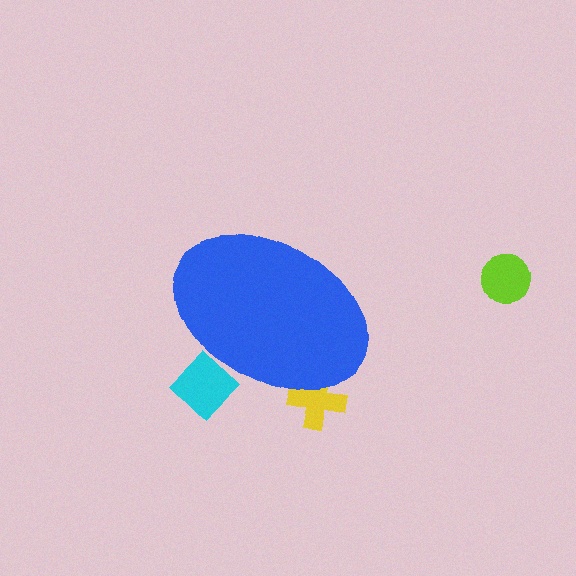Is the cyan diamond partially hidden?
Yes, the cyan diamond is partially hidden behind the blue ellipse.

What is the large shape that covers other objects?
A blue ellipse.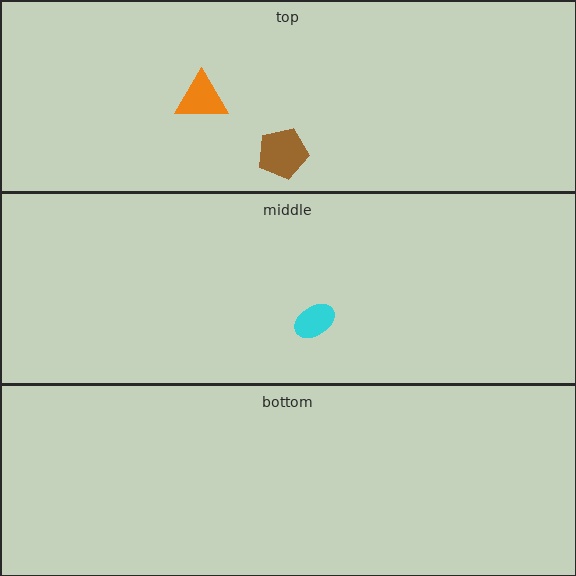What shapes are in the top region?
The brown pentagon, the orange triangle.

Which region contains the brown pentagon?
The top region.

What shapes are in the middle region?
The cyan ellipse.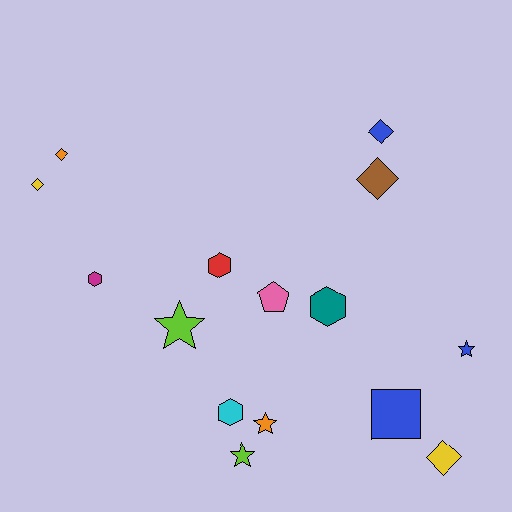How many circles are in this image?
There are no circles.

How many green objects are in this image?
There are no green objects.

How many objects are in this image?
There are 15 objects.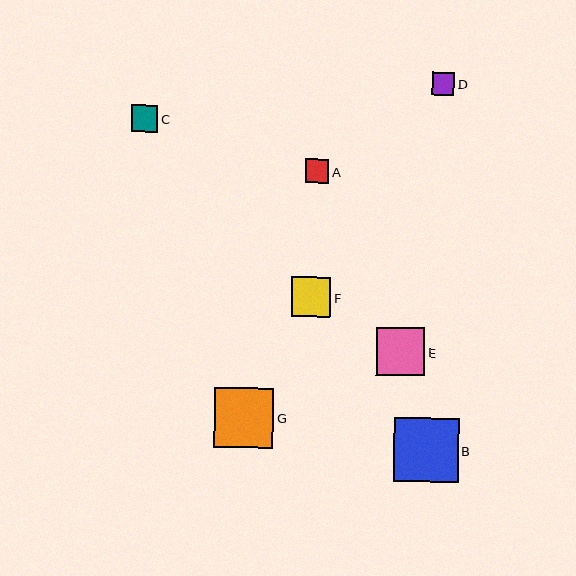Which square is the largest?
Square B is the largest with a size of approximately 64 pixels.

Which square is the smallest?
Square D is the smallest with a size of approximately 23 pixels.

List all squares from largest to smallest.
From largest to smallest: B, G, E, F, C, A, D.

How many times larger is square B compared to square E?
Square B is approximately 1.3 times the size of square E.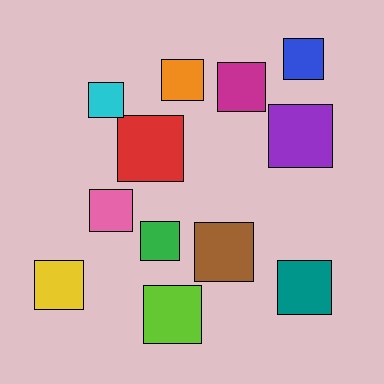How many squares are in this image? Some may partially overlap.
There are 12 squares.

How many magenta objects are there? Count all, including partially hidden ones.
There is 1 magenta object.